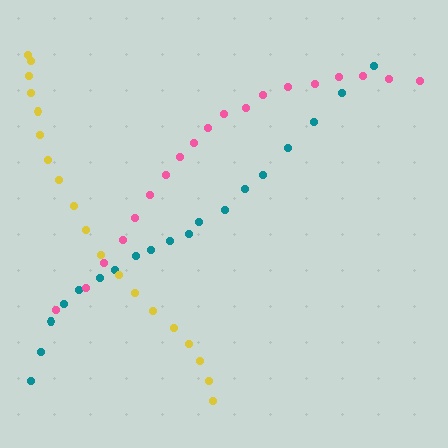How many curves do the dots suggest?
There are 3 distinct paths.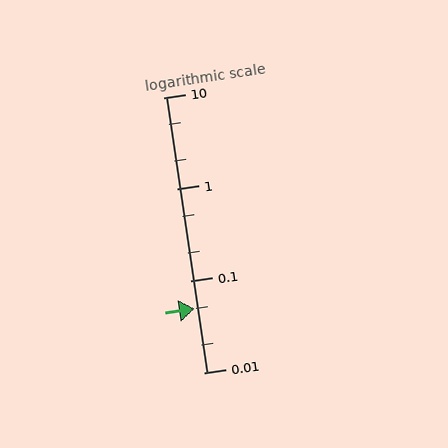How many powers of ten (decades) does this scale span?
The scale spans 3 decades, from 0.01 to 10.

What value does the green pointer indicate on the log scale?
The pointer indicates approximately 0.05.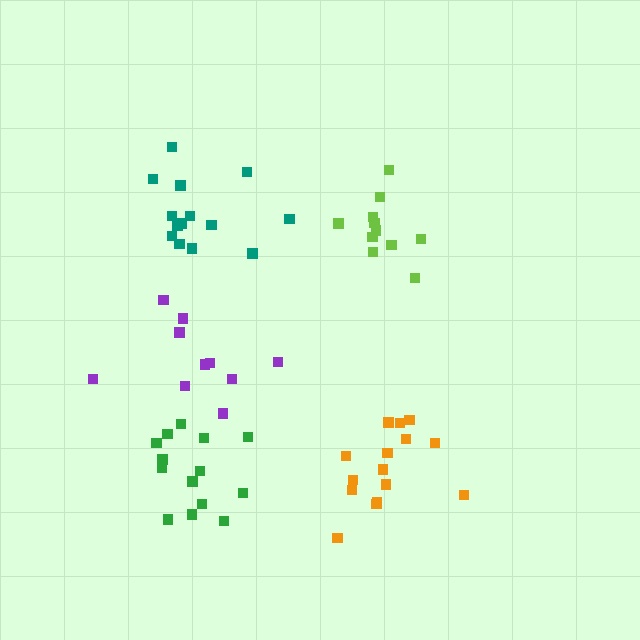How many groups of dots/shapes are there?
There are 5 groups.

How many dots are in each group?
Group 1: 14 dots, Group 2: 10 dots, Group 3: 11 dots, Group 4: 14 dots, Group 5: 15 dots (64 total).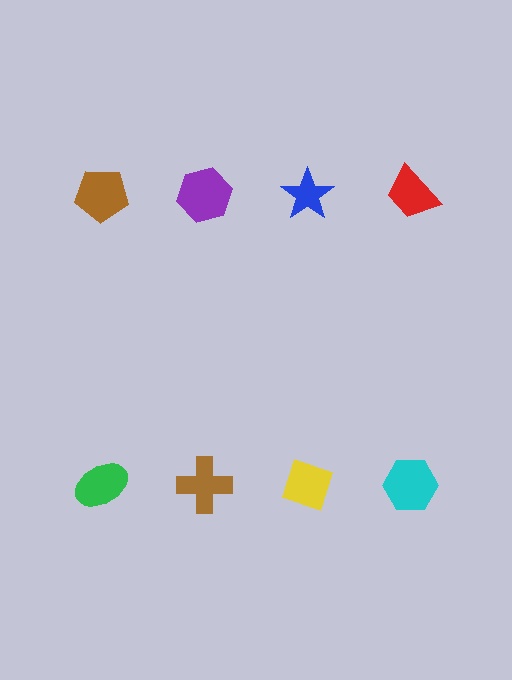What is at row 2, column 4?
A cyan hexagon.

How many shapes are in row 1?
4 shapes.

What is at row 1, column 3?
A blue star.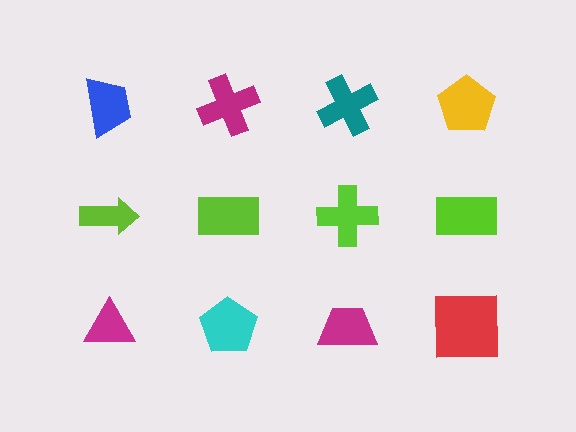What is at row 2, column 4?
A lime rectangle.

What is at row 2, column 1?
A lime arrow.